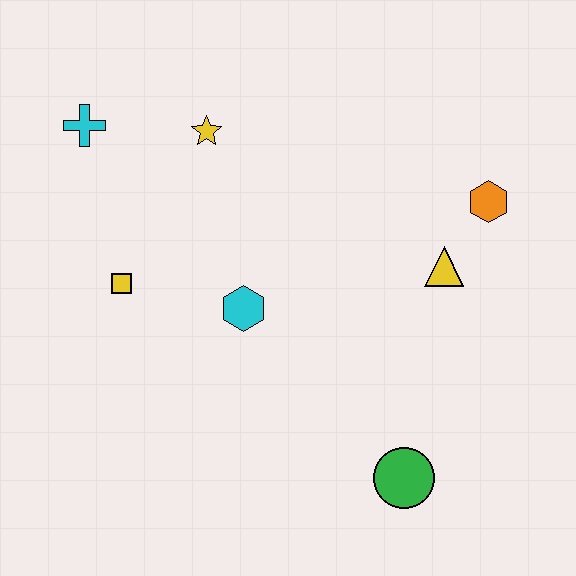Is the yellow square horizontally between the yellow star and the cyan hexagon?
No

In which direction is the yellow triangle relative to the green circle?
The yellow triangle is above the green circle.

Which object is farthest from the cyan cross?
The green circle is farthest from the cyan cross.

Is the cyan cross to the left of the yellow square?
Yes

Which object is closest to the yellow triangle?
The orange hexagon is closest to the yellow triangle.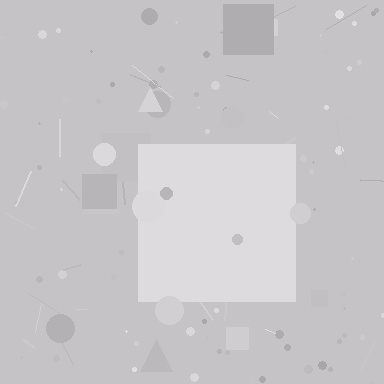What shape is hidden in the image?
A square is hidden in the image.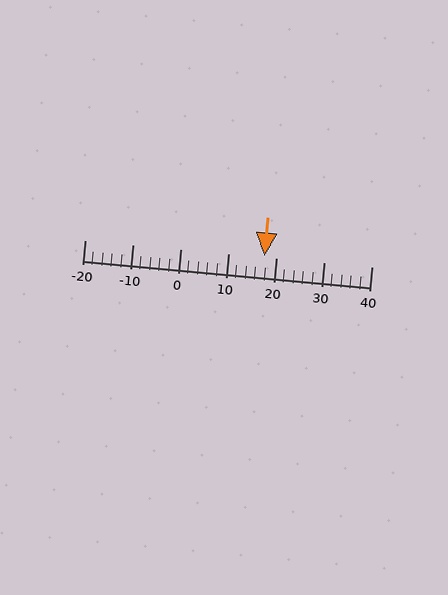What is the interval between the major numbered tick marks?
The major tick marks are spaced 10 units apart.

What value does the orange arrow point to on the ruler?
The orange arrow points to approximately 18.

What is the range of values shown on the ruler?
The ruler shows values from -20 to 40.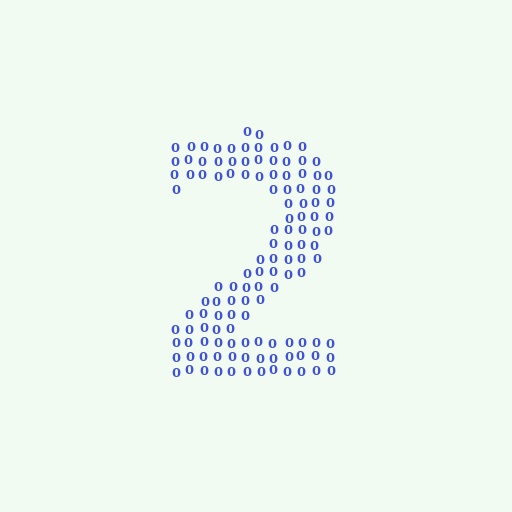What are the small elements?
The small elements are digit 0's.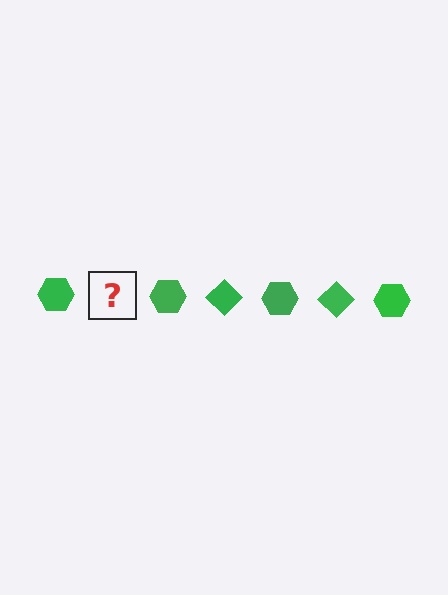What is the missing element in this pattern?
The missing element is a green diamond.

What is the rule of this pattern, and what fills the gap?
The rule is that the pattern cycles through hexagon, diamond shapes in green. The gap should be filled with a green diamond.